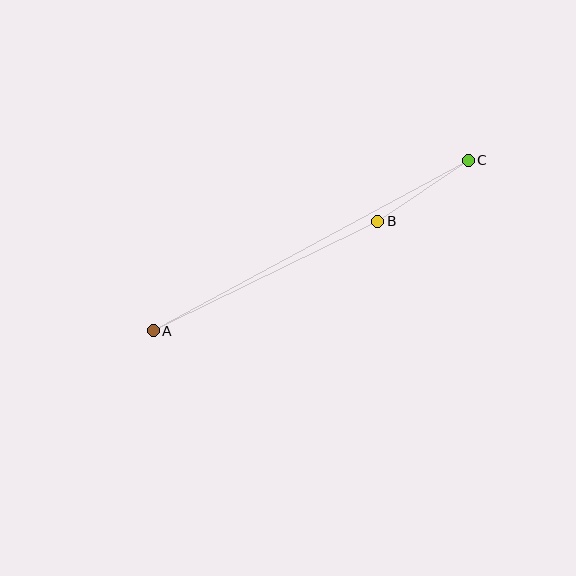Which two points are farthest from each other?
Points A and C are farthest from each other.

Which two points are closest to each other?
Points B and C are closest to each other.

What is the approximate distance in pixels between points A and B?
The distance between A and B is approximately 250 pixels.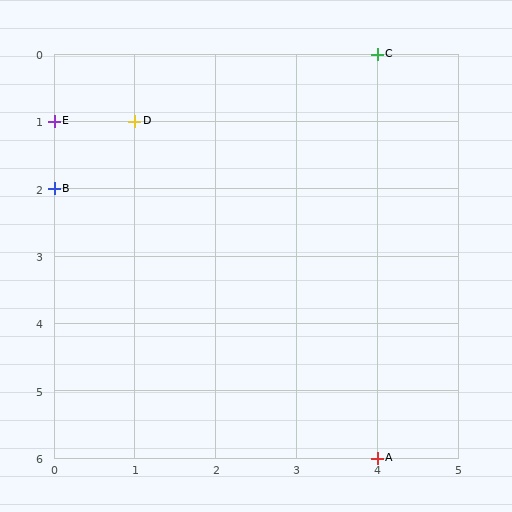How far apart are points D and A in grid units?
Points D and A are 3 columns and 5 rows apart (about 5.8 grid units diagonally).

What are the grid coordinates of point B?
Point B is at grid coordinates (0, 2).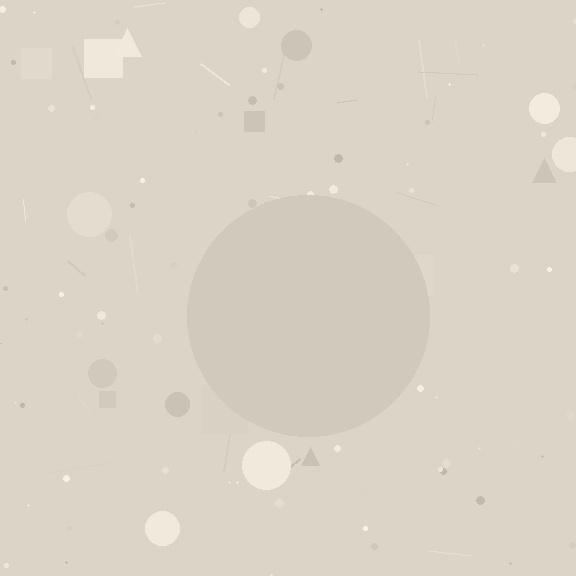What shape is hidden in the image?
A circle is hidden in the image.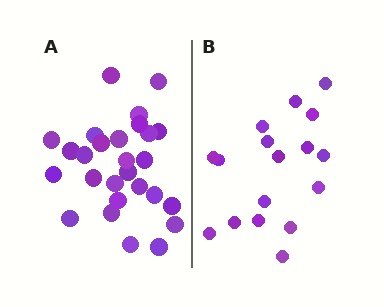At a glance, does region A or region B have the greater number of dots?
Region A (the left region) has more dots.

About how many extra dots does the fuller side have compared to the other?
Region A has roughly 10 or so more dots than region B.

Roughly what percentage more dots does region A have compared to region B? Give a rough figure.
About 60% more.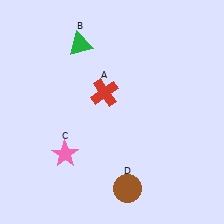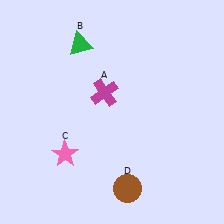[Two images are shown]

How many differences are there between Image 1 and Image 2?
There is 1 difference between the two images.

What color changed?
The cross (A) changed from red in Image 1 to magenta in Image 2.